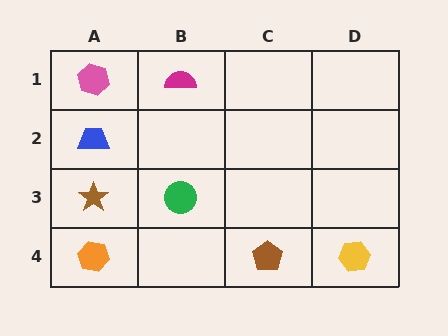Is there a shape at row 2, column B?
No, that cell is empty.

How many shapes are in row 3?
2 shapes.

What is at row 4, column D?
A yellow hexagon.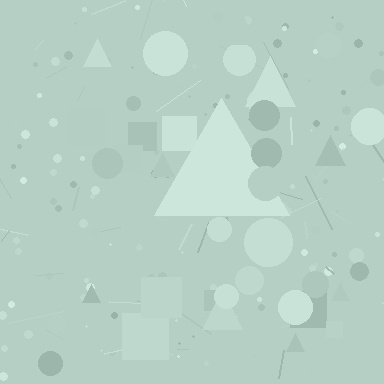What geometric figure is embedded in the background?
A triangle is embedded in the background.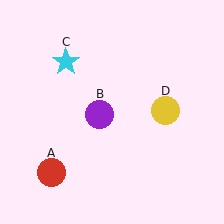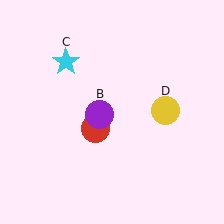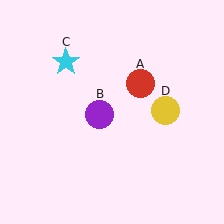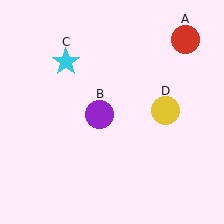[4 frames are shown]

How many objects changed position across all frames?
1 object changed position: red circle (object A).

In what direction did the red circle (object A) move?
The red circle (object A) moved up and to the right.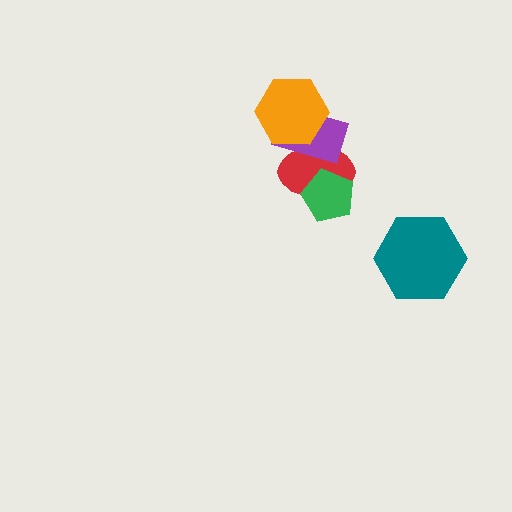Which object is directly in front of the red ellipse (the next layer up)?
The purple rectangle is directly in front of the red ellipse.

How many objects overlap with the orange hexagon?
2 objects overlap with the orange hexagon.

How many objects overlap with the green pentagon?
1 object overlaps with the green pentagon.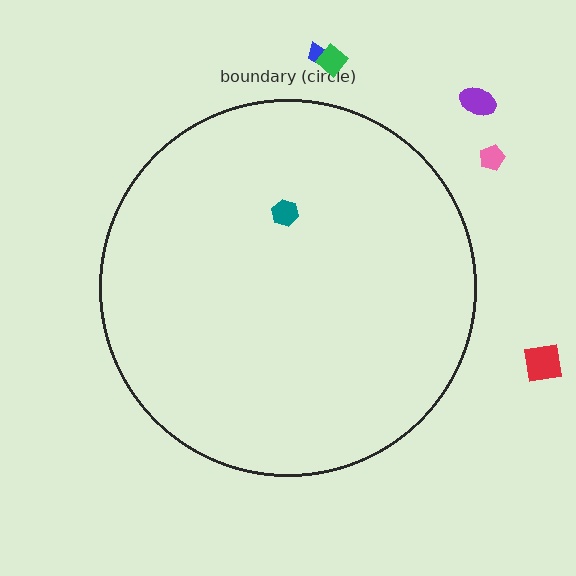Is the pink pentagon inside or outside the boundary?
Outside.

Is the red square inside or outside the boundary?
Outside.